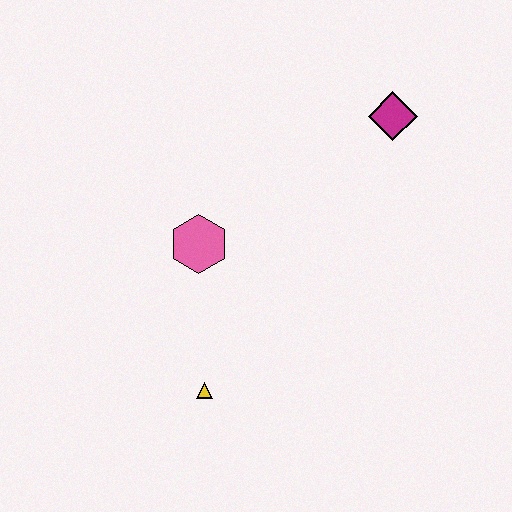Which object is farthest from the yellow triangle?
The magenta diamond is farthest from the yellow triangle.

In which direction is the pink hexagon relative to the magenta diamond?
The pink hexagon is to the left of the magenta diamond.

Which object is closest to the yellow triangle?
The pink hexagon is closest to the yellow triangle.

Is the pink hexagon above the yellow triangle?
Yes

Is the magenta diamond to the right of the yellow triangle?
Yes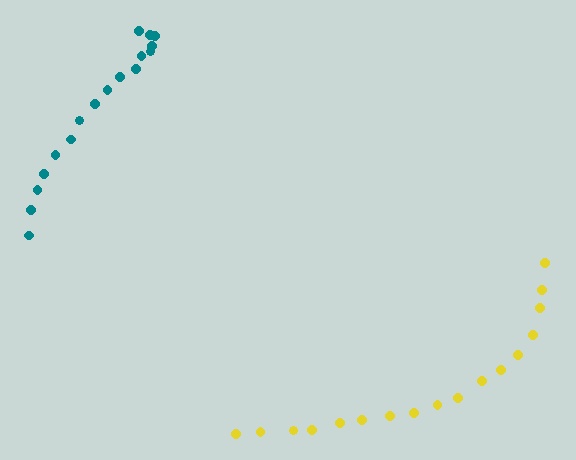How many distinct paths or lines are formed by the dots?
There are 2 distinct paths.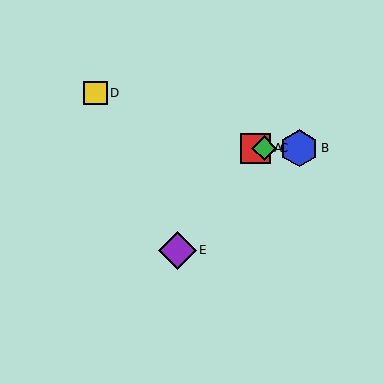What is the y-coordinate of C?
Object C is at y≈148.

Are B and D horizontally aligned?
No, B is at y≈148 and D is at y≈93.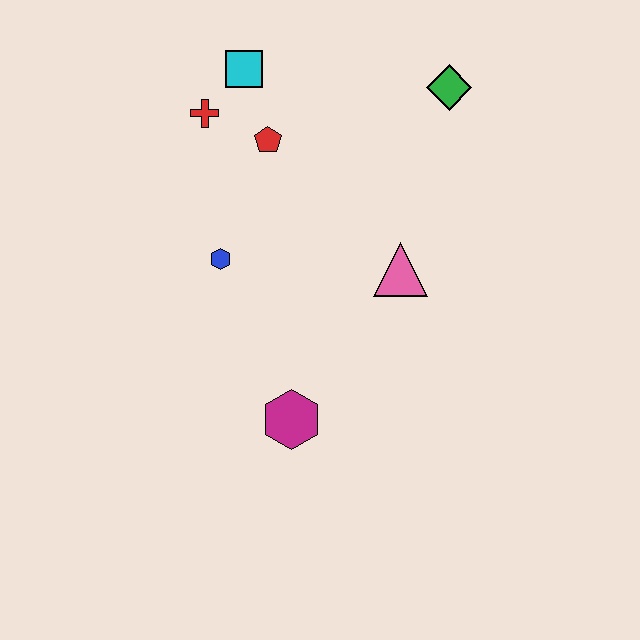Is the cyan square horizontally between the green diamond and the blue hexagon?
Yes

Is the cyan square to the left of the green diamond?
Yes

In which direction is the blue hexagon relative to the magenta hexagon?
The blue hexagon is above the magenta hexagon.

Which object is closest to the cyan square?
The red cross is closest to the cyan square.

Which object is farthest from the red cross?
The magenta hexagon is farthest from the red cross.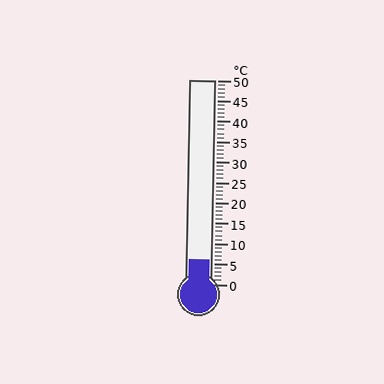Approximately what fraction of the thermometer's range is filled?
The thermometer is filled to approximately 10% of its range.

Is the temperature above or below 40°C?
The temperature is below 40°C.